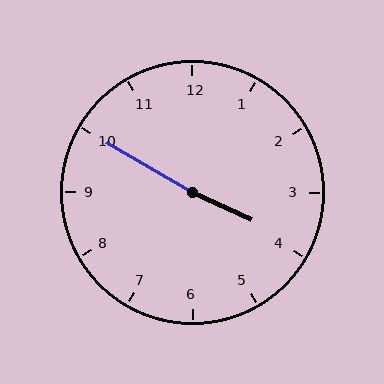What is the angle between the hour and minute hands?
Approximately 175 degrees.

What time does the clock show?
3:50.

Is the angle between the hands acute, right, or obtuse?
It is obtuse.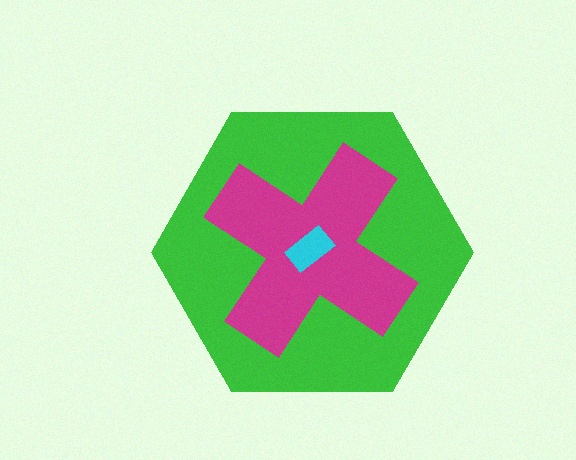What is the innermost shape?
The cyan rectangle.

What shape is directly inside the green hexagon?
The magenta cross.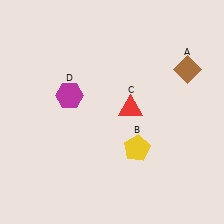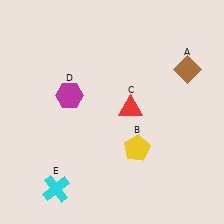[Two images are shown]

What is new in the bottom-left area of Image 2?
A cyan cross (E) was added in the bottom-left area of Image 2.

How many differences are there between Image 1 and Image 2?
There is 1 difference between the two images.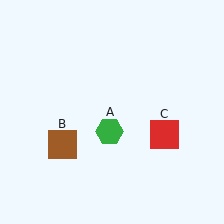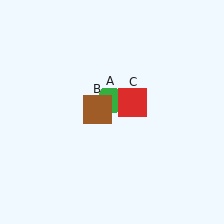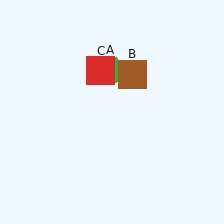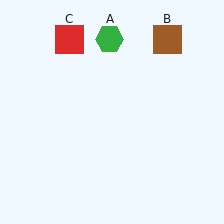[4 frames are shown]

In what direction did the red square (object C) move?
The red square (object C) moved up and to the left.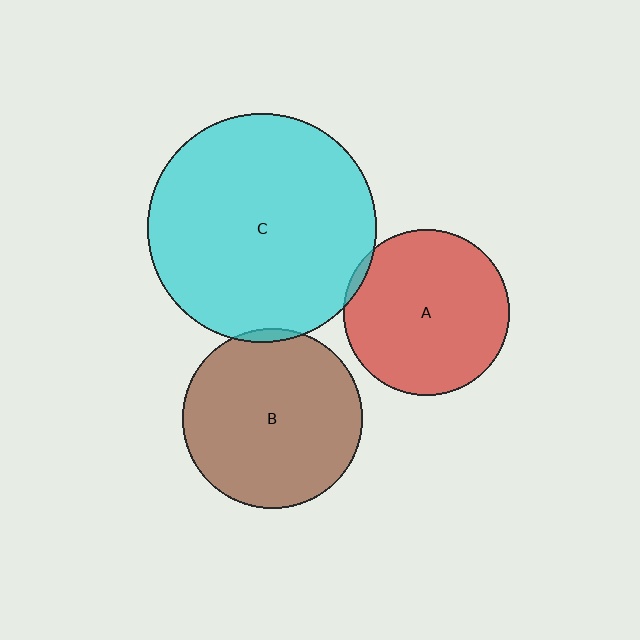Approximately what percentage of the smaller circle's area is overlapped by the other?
Approximately 5%.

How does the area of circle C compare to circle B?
Approximately 1.6 times.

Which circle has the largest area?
Circle C (cyan).